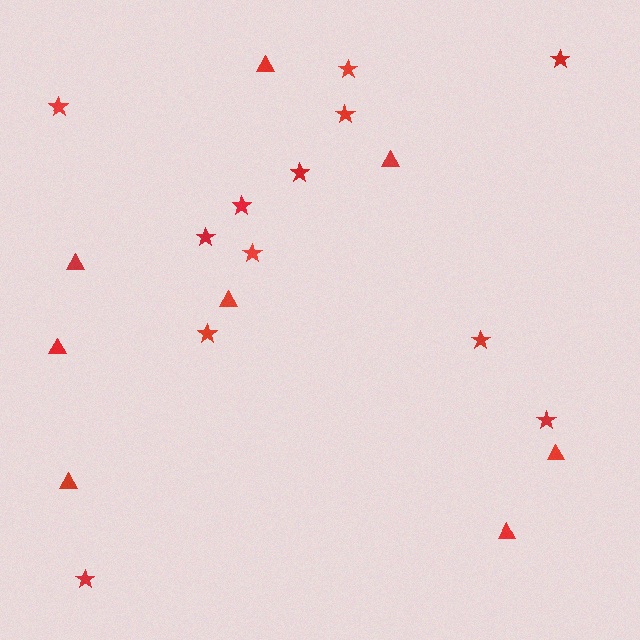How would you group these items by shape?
There are 2 groups: one group of stars (12) and one group of triangles (8).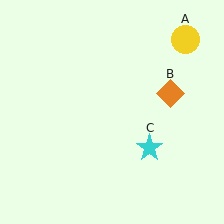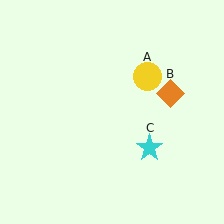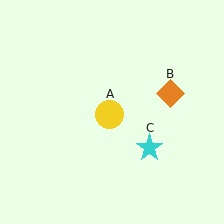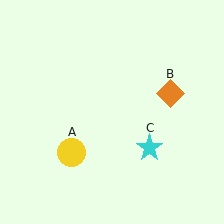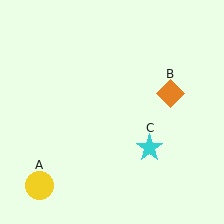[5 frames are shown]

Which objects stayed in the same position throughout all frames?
Orange diamond (object B) and cyan star (object C) remained stationary.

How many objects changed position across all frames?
1 object changed position: yellow circle (object A).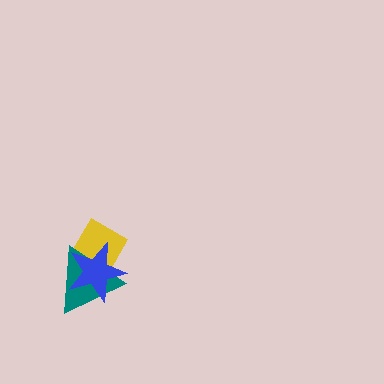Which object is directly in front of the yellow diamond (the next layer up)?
The teal triangle is directly in front of the yellow diamond.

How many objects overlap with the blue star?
2 objects overlap with the blue star.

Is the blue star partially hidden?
No, no other shape covers it.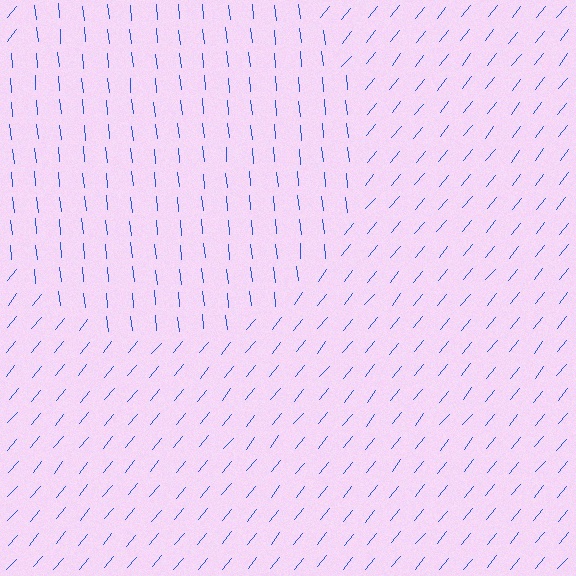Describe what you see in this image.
The image is filled with small blue line segments. A circle region in the image has lines oriented differently from the surrounding lines, creating a visible texture boundary.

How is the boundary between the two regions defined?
The boundary is defined purely by a change in line orientation (approximately 45 degrees difference). All lines are the same color and thickness.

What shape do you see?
I see a circle.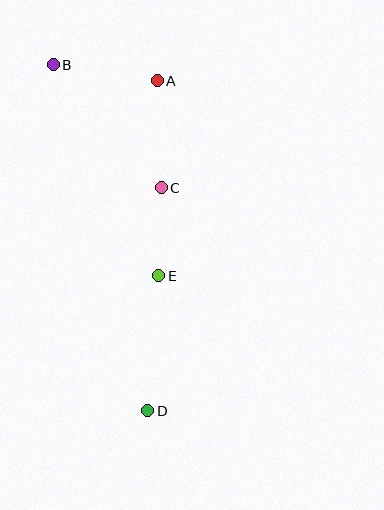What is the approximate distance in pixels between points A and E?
The distance between A and E is approximately 195 pixels.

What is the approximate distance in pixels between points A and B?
The distance between A and B is approximately 105 pixels.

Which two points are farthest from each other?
Points B and D are farthest from each other.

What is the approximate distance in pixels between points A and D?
The distance between A and D is approximately 330 pixels.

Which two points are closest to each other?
Points C and E are closest to each other.